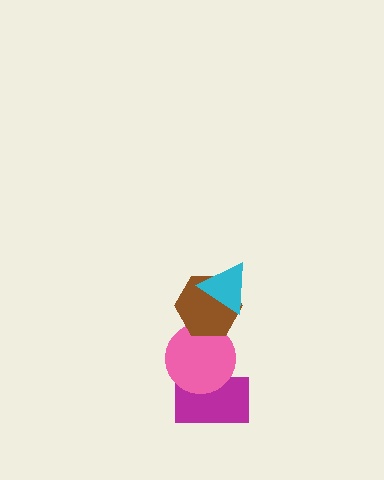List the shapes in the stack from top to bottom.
From top to bottom: the cyan triangle, the brown hexagon, the pink circle, the magenta rectangle.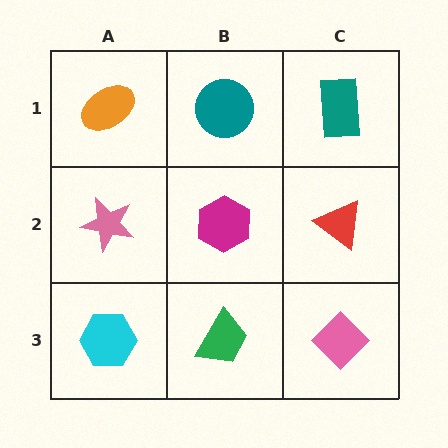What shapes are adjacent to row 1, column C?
A red triangle (row 2, column C), a teal circle (row 1, column B).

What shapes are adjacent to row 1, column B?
A magenta hexagon (row 2, column B), an orange ellipse (row 1, column A), a teal rectangle (row 1, column C).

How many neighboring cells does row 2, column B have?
4.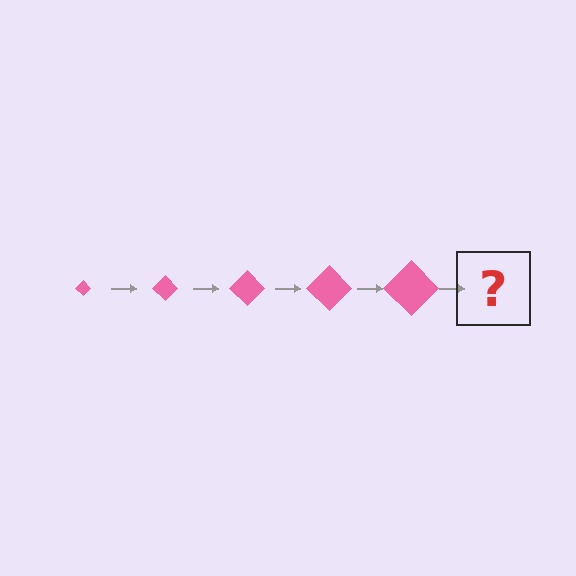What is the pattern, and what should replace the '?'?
The pattern is that the diamond gets progressively larger each step. The '?' should be a pink diamond, larger than the previous one.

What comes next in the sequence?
The next element should be a pink diamond, larger than the previous one.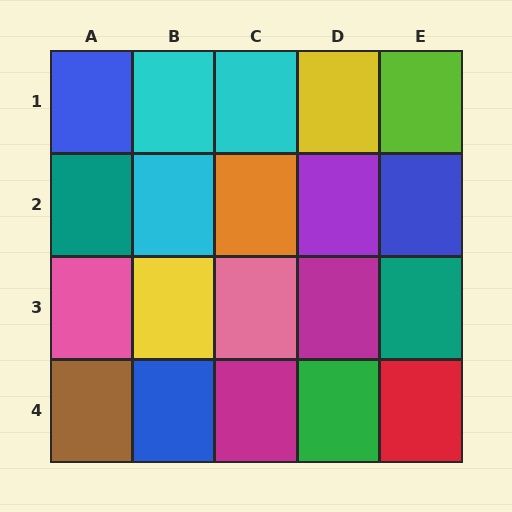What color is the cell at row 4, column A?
Brown.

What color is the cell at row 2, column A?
Teal.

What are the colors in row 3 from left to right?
Pink, yellow, pink, magenta, teal.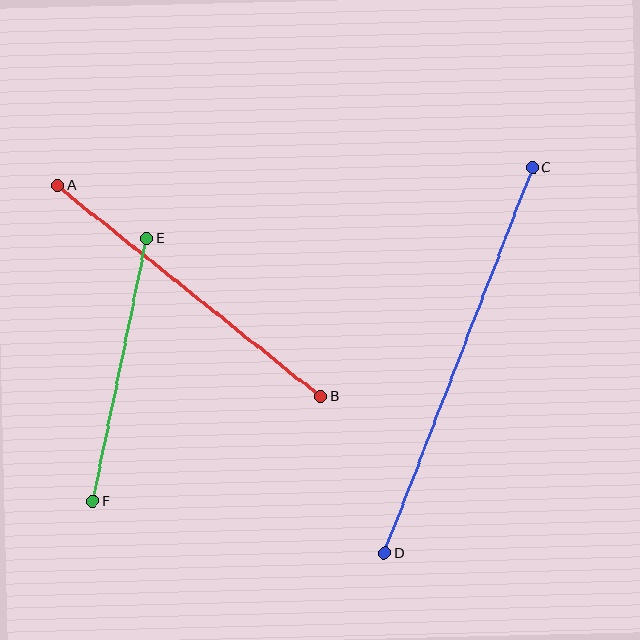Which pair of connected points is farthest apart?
Points C and D are farthest apart.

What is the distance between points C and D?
The distance is approximately 413 pixels.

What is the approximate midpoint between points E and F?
The midpoint is at approximately (120, 370) pixels.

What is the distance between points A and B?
The distance is approximately 337 pixels.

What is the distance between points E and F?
The distance is approximately 268 pixels.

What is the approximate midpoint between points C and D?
The midpoint is at approximately (459, 360) pixels.